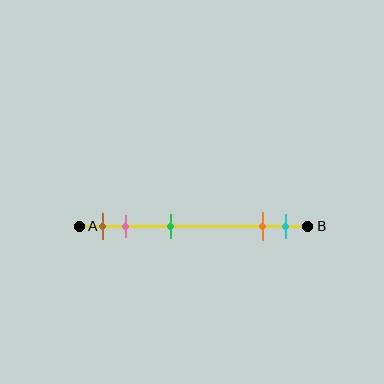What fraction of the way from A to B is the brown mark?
The brown mark is approximately 10% (0.1) of the way from A to B.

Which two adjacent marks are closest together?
The orange and cyan marks are the closest adjacent pair.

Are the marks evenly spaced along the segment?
No, the marks are not evenly spaced.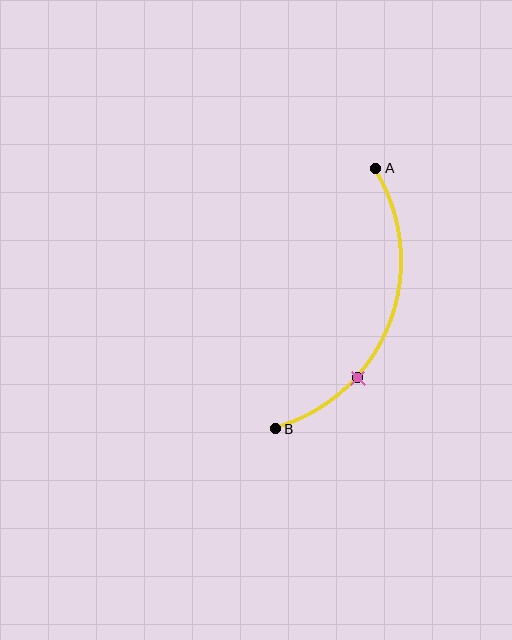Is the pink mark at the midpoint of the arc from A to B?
No. The pink mark lies on the arc but is closer to endpoint B. The arc midpoint would be at the point on the curve equidistant along the arc from both A and B.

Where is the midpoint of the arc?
The arc midpoint is the point on the curve farthest from the straight line joining A and B. It sits to the right of that line.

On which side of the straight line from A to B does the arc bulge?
The arc bulges to the right of the straight line connecting A and B.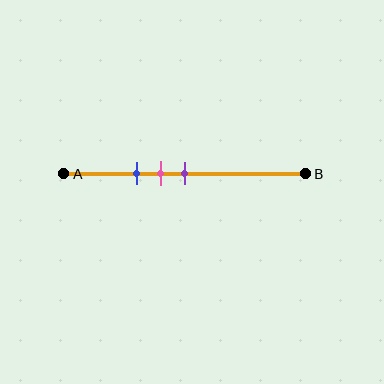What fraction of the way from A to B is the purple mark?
The purple mark is approximately 50% (0.5) of the way from A to B.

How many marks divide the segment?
There are 3 marks dividing the segment.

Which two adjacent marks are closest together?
The pink and purple marks are the closest adjacent pair.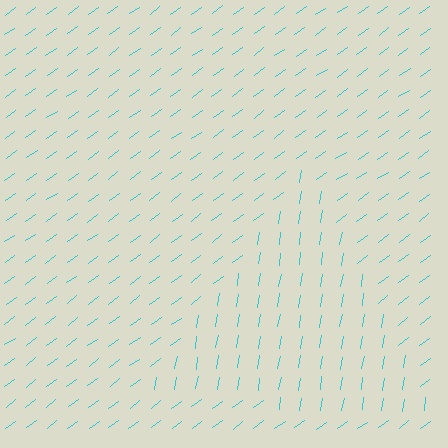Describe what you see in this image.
The image is filled with small cyan line segments. A triangle region in the image has lines oriented differently from the surrounding lines, creating a visible texture boundary.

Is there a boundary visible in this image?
Yes, there is a texture boundary formed by a change in line orientation.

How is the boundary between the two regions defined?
The boundary is defined purely by a change in line orientation (approximately 45 degrees difference). All lines are the same color and thickness.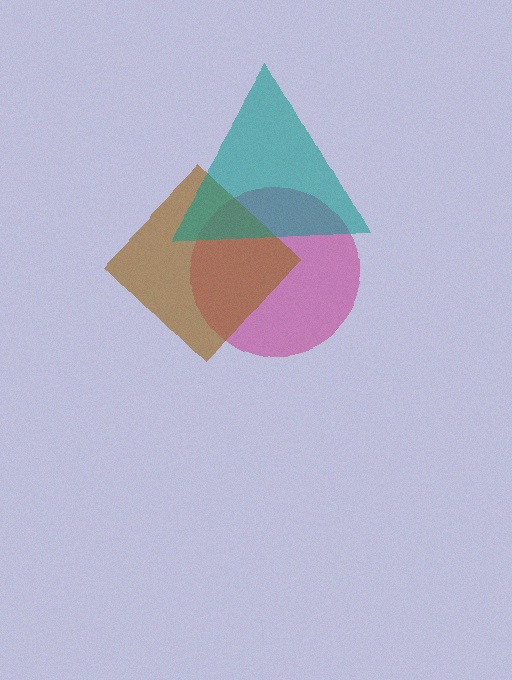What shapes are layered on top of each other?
The layered shapes are: a magenta circle, a brown diamond, a teal triangle.